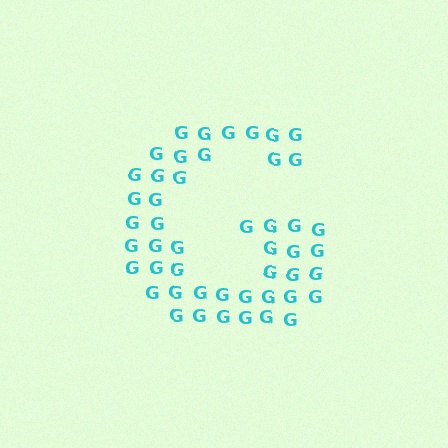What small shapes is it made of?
It is made of small letter G's.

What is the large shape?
The large shape is the letter G.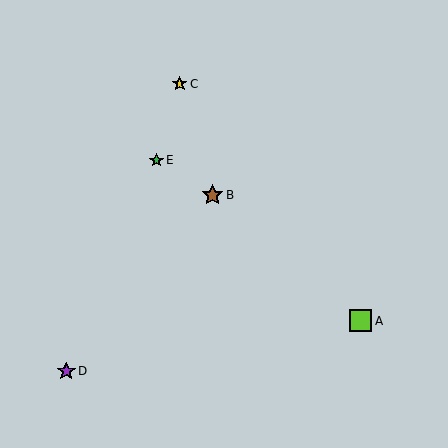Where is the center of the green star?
The center of the green star is at (156, 160).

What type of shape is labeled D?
Shape D is a purple star.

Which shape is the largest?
The lime square (labeled A) is the largest.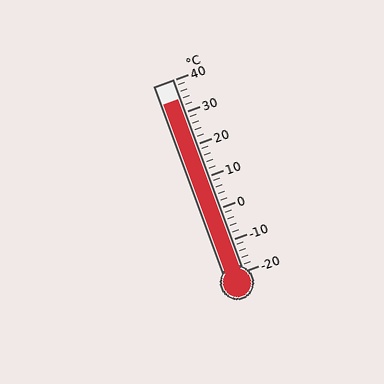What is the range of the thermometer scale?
The thermometer scale ranges from -20°C to 40°C.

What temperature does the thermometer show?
The thermometer shows approximately 34°C.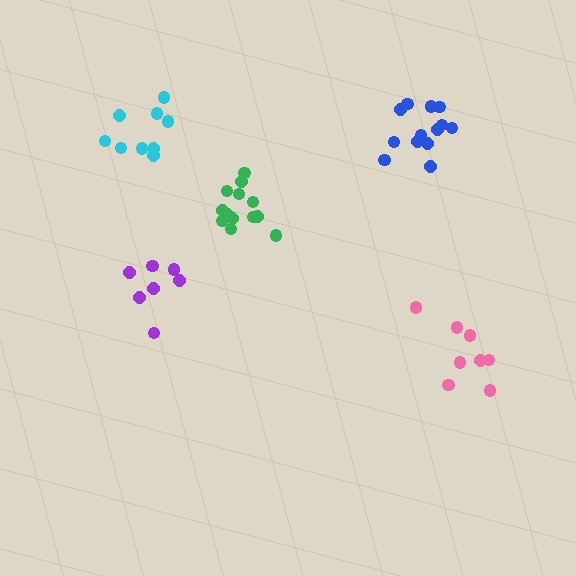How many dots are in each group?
Group 1: 13 dots, Group 2: 8 dots, Group 3: 9 dots, Group 4: 7 dots, Group 5: 13 dots (50 total).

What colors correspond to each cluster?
The clusters are colored: blue, pink, cyan, purple, green.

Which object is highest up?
The cyan cluster is topmost.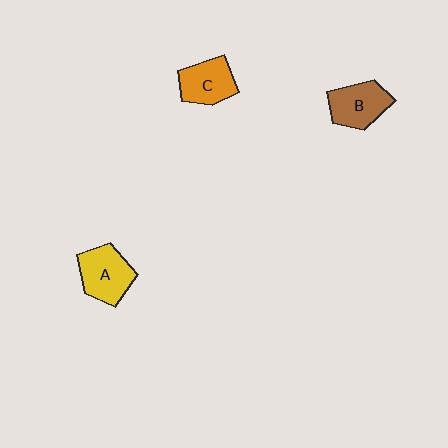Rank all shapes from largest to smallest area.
From largest to smallest: A (yellow), B (brown), C (orange).